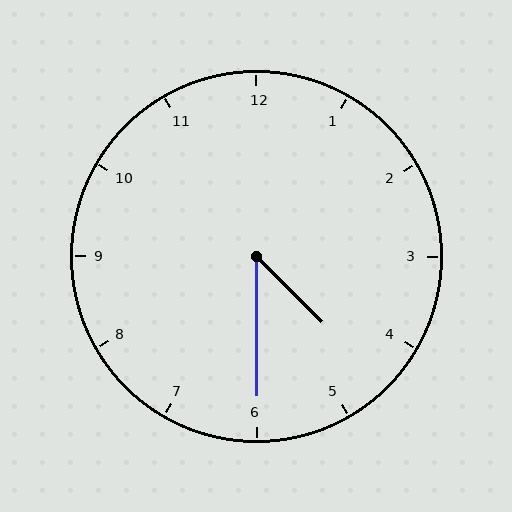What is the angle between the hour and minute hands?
Approximately 45 degrees.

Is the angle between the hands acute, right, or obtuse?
It is acute.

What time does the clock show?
4:30.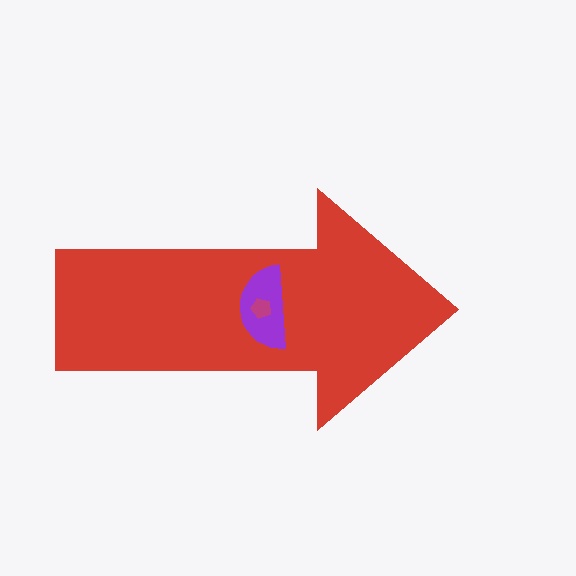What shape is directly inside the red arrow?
The purple semicircle.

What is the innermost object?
The magenta pentagon.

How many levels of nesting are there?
3.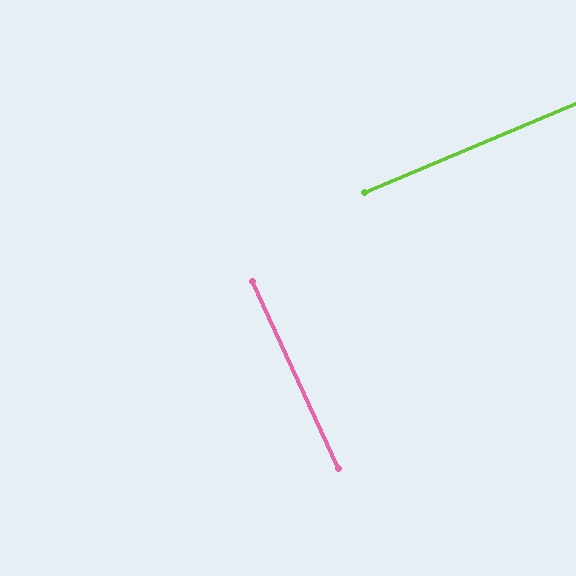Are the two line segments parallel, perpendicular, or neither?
Perpendicular — they meet at approximately 88°.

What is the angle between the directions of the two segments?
Approximately 88 degrees.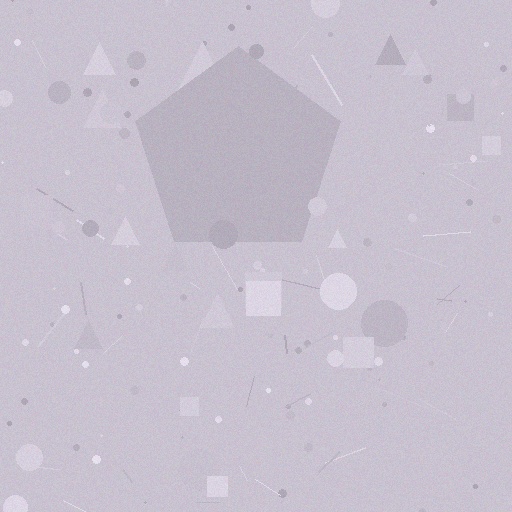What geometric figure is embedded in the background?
A pentagon is embedded in the background.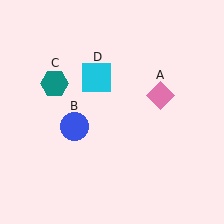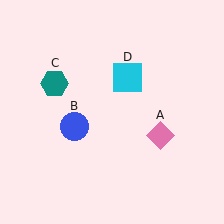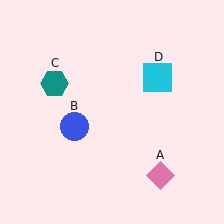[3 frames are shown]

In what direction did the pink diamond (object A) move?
The pink diamond (object A) moved down.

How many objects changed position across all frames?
2 objects changed position: pink diamond (object A), cyan square (object D).